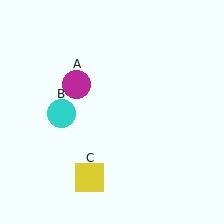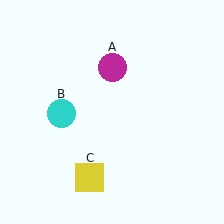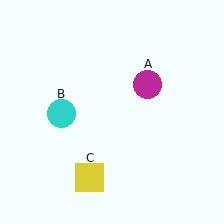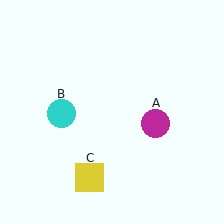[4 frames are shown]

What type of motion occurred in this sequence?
The magenta circle (object A) rotated clockwise around the center of the scene.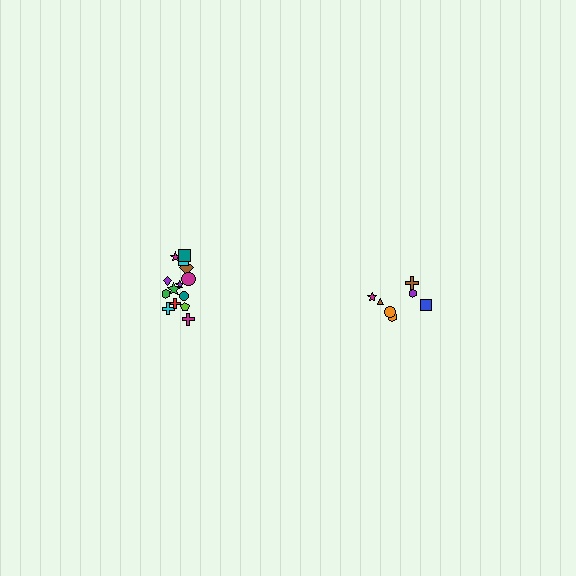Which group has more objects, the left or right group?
The left group.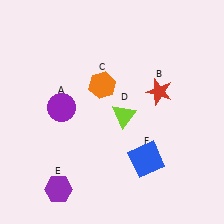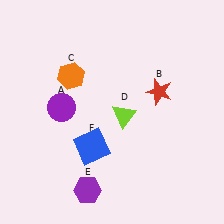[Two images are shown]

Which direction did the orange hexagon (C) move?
The orange hexagon (C) moved left.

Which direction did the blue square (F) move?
The blue square (F) moved left.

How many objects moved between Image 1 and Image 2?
3 objects moved between the two images.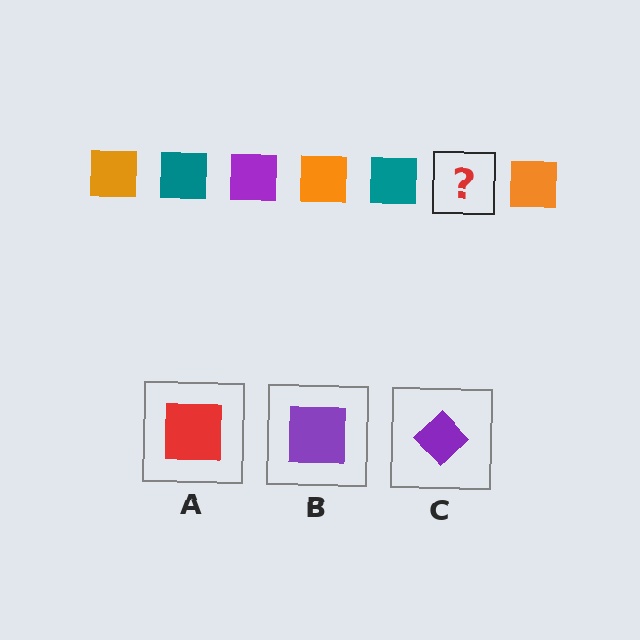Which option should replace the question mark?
Option B.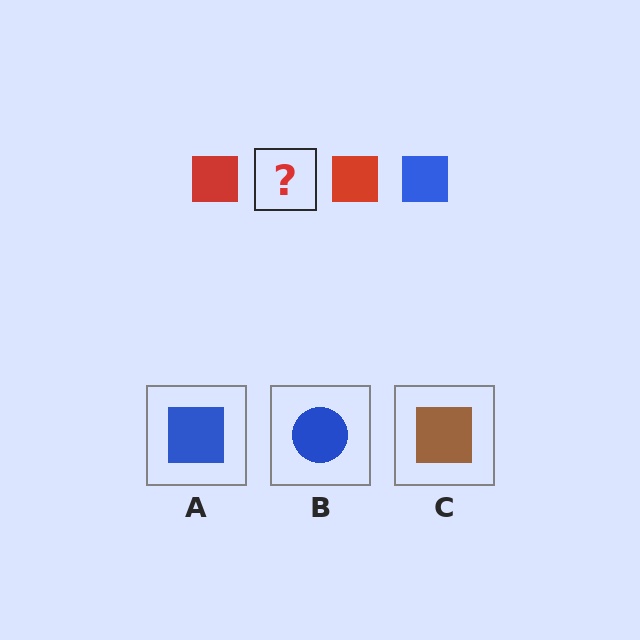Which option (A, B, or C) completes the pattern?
A.